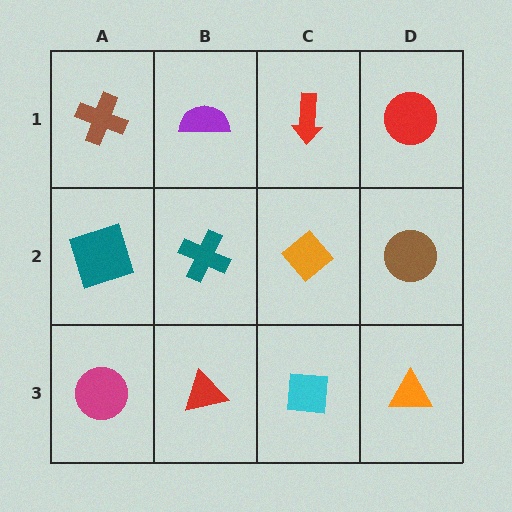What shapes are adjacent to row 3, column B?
A teal cross (row 2, column B), a magenta circle (row 3, column A), a cyan square (row 3, column C).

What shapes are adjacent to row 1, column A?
A teal square (row 2, column A), a purple semicircle (row 1, column B).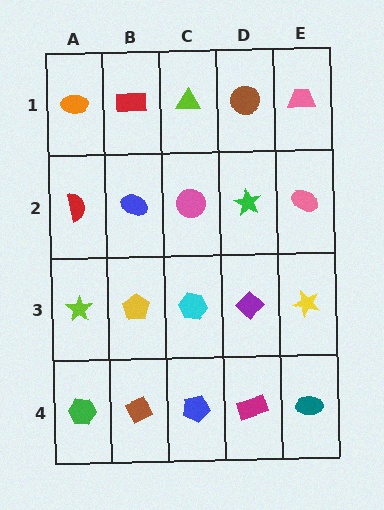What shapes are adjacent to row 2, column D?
A brown circle (row 1, column D), a purple diamond (row 3, column D), a pink circle (row 2, column C), a pink ellipse (row 2, column E).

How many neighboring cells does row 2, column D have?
4.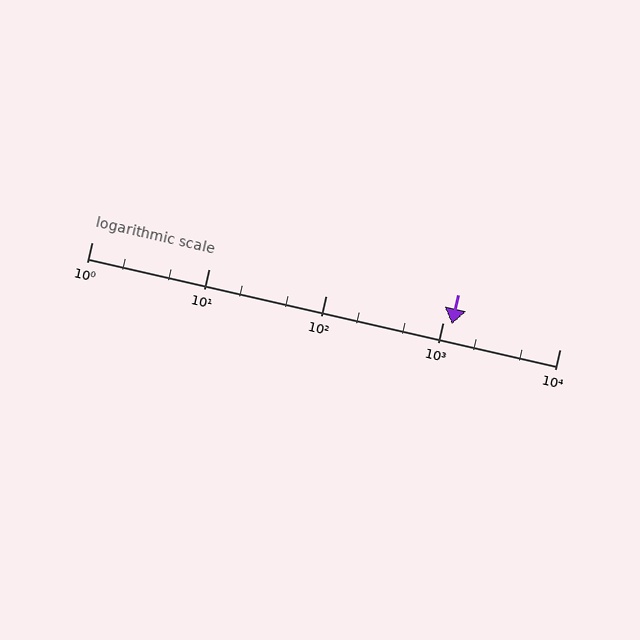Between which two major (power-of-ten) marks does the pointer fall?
The pointer is between 1000 and 10000.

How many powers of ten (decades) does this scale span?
The scale spans 4 decades, from 1 to 10000.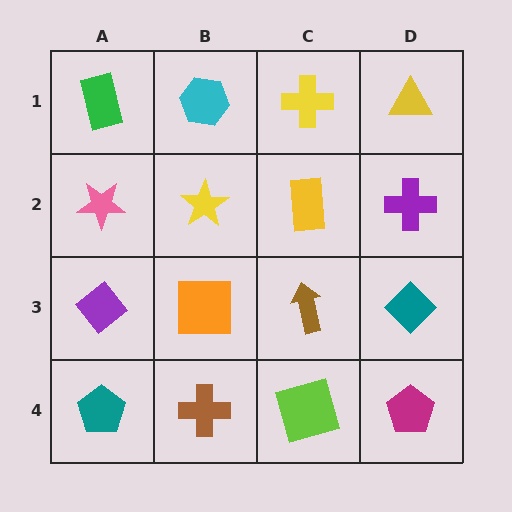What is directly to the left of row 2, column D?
A yellow rectangle.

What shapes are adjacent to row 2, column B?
A cyan hexagon (row 1, column B), an orange square (row 3, column B), a pink star (row 2, column A), a yellow rectangle (row 2, column C).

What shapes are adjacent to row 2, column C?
A yellow cross (row 1, column C), a brown arrow (row 3, column C), a yellow star (row 2, column B), a purple cross (row 2, column D).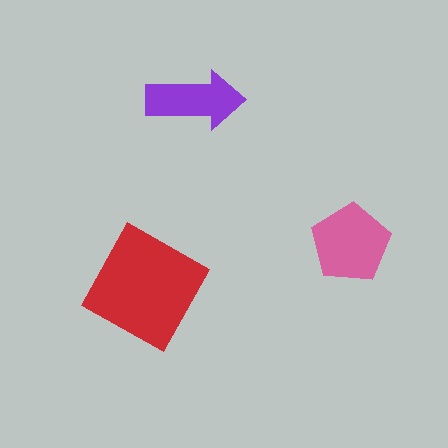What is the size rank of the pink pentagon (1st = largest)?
2nd.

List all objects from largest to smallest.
The red square, the pink pentagon, the purple arrow.